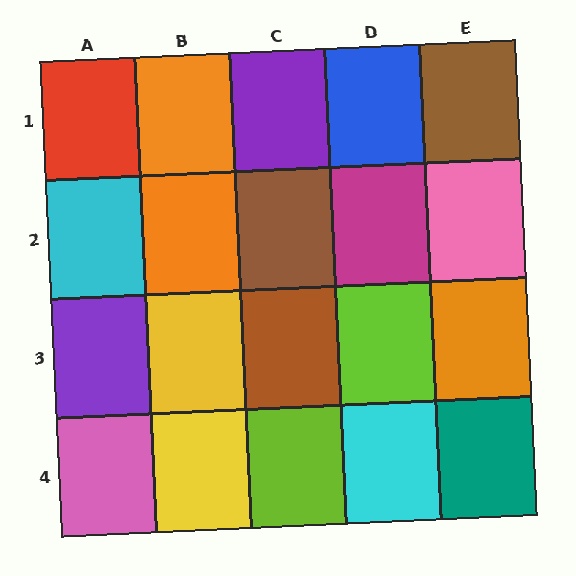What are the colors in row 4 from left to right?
Pink, yellow, lime, cyan, teal.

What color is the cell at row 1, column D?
Blue.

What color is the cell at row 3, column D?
Lime.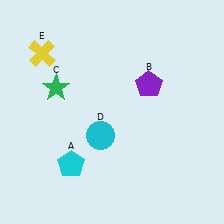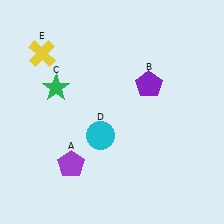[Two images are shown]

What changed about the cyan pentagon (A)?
In Image 1, A is cyan. In Image 2, it changed to purple.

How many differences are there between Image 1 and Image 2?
There is 1 difference between the two images.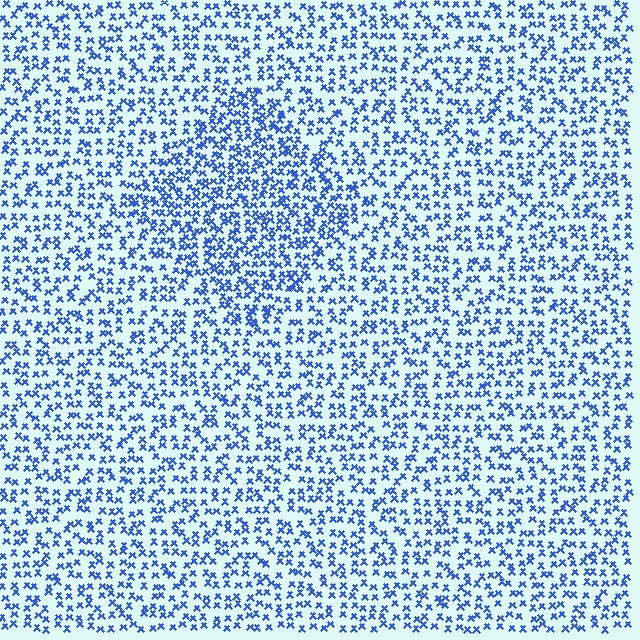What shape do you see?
I see a diamond.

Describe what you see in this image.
The image contains small blue elements arranged at two different densities. A diamond-shaped region is visible where the elements are more densely packed than the surrounding area.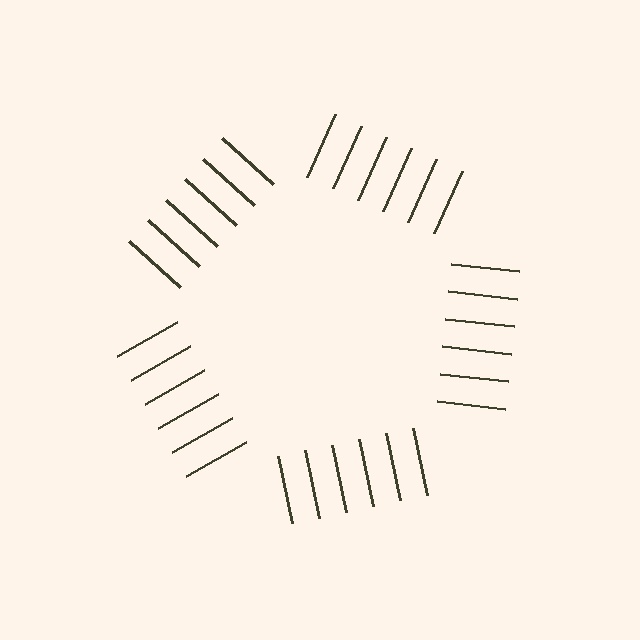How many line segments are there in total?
30 — 6 along each of the 5 edges.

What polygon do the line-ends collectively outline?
An illusory pentagon — the line segments terminate on its edges but no continuous stroke is drawn.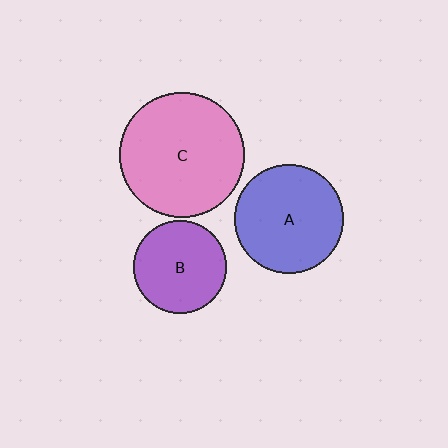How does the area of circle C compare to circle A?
Approximately 1.3 times.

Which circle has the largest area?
Circle C (pink).